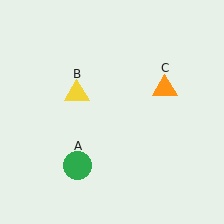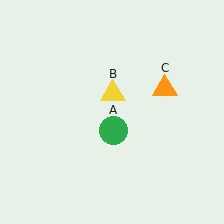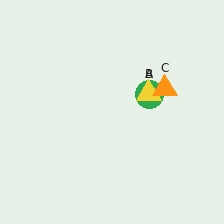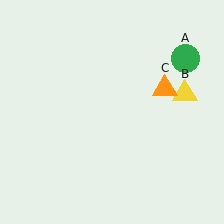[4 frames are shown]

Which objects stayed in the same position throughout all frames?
Orange triangle (object C) remained stationary.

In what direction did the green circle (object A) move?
The green circle (object A) moved up and to the right.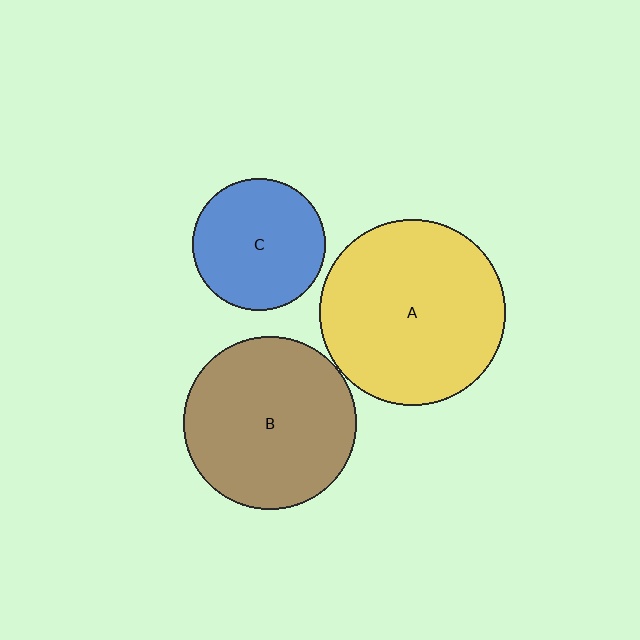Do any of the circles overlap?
No, none of the circles overlap.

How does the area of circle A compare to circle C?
Approximately 2.0 times.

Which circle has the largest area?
Circle A (yellow).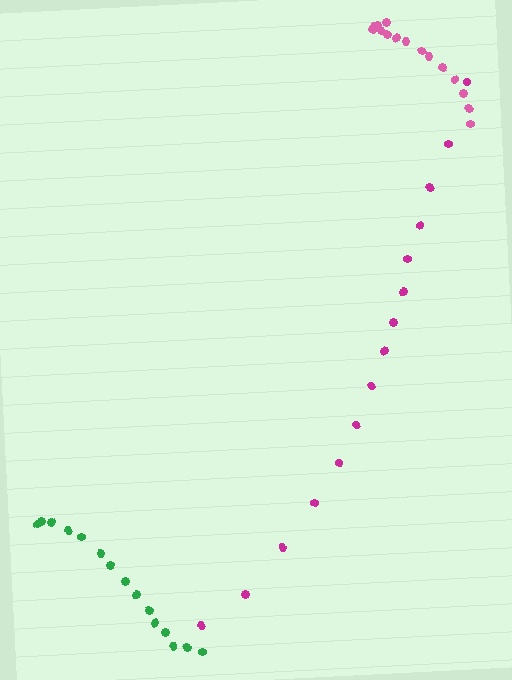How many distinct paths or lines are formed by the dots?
There are 3 distinct paths.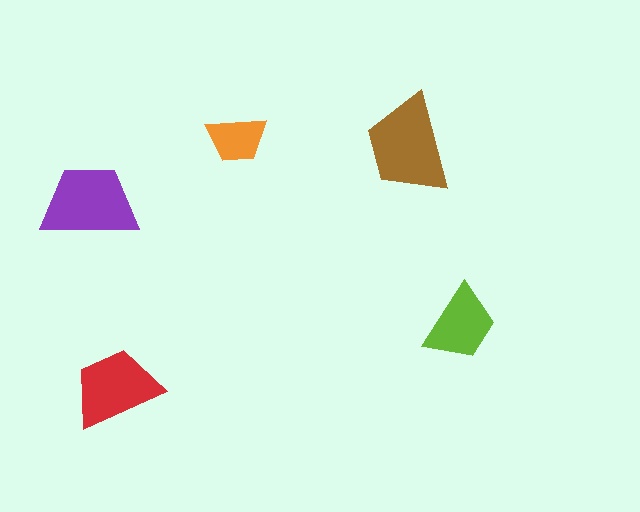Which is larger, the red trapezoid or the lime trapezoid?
The red one.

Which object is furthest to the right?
The lime trapezoid is rightmost.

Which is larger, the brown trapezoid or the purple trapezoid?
The brown one.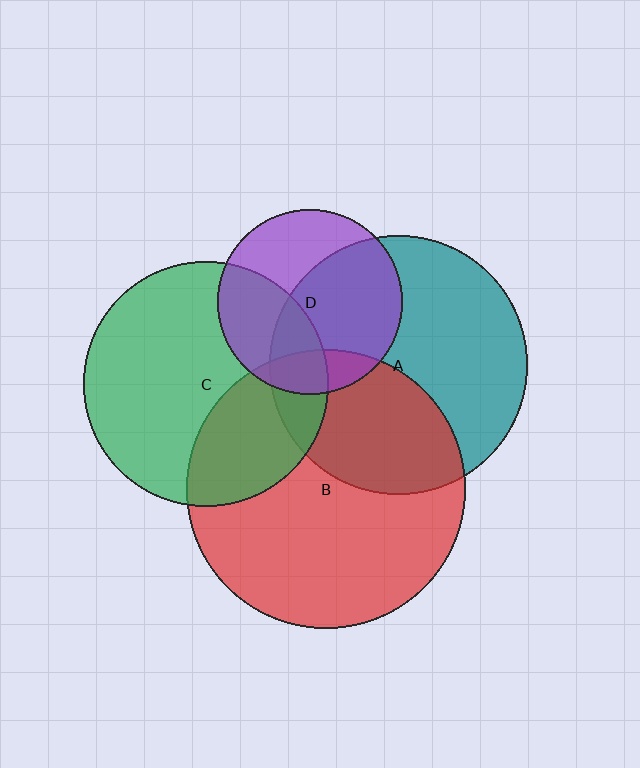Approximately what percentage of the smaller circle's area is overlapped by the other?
Approximately 40%.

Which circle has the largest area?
Circle B (red).